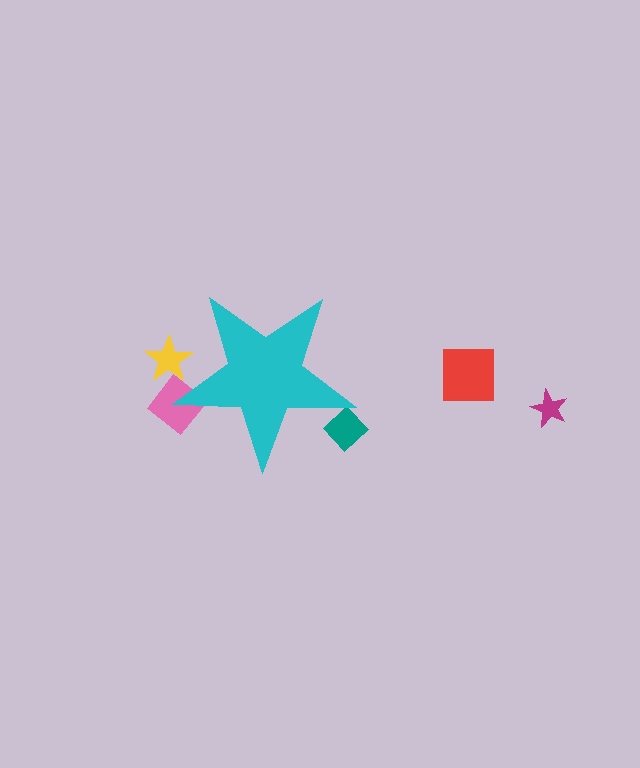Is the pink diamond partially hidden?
Yes, the pink diamond is partially hidden behind the cyan star.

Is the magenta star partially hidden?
No, the magenta star is fully visible.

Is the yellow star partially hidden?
Yes, the yellow star is partially hidden behind the cyan star.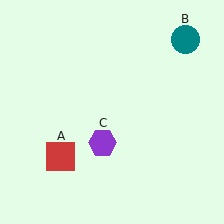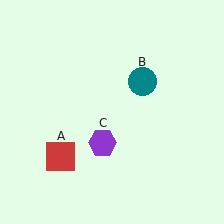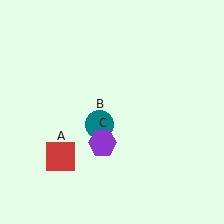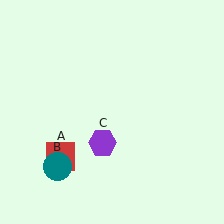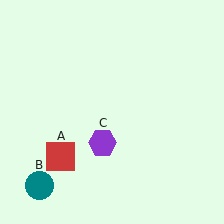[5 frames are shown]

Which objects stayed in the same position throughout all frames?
Red square (object A) and purple hexagon (object C) remained stationary.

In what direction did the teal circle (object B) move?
The teal circle (object B) moved down and to the left.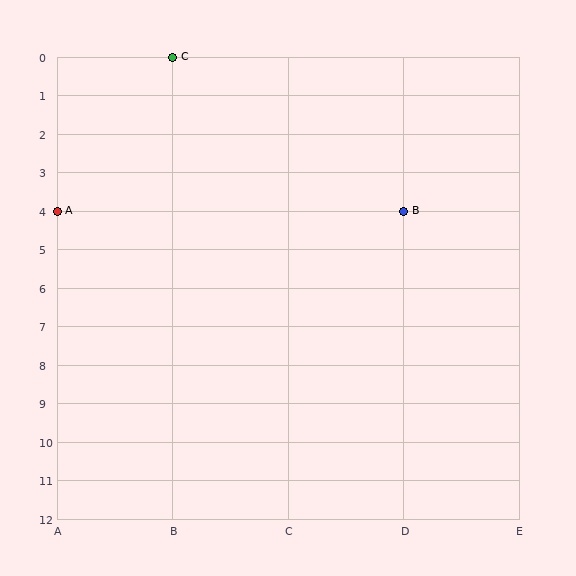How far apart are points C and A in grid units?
Points C and A are 1 column and 4 rows apart (about 4.1 grid units diagonally).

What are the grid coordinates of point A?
Point A is at grid coordinates (A, 4).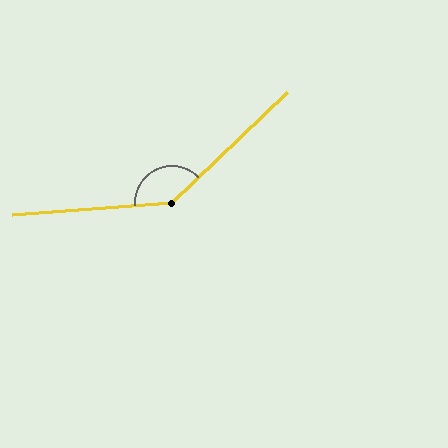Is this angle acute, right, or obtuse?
It is obtuse.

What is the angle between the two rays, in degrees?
Approximately 140 degrees.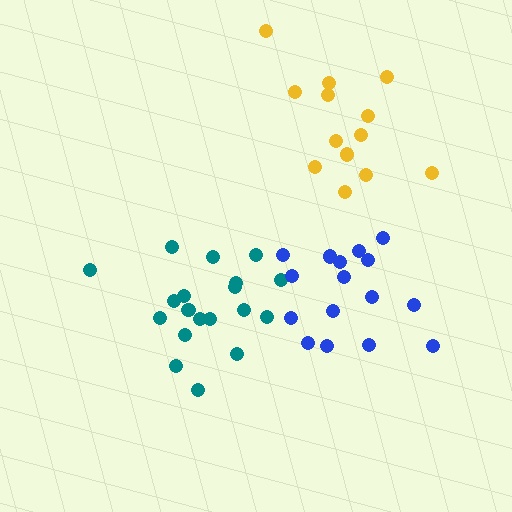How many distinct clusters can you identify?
There are 3 distinct clusters.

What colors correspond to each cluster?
The clusters are colored: teal, yellow, blue.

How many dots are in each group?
Group 1: 19 dots, Group 2: 13 dots, Group 3: 16 dots (48 total).